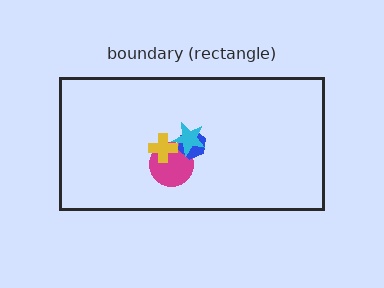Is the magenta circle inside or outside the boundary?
Inside.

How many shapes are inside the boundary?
4 inside, 0 outside.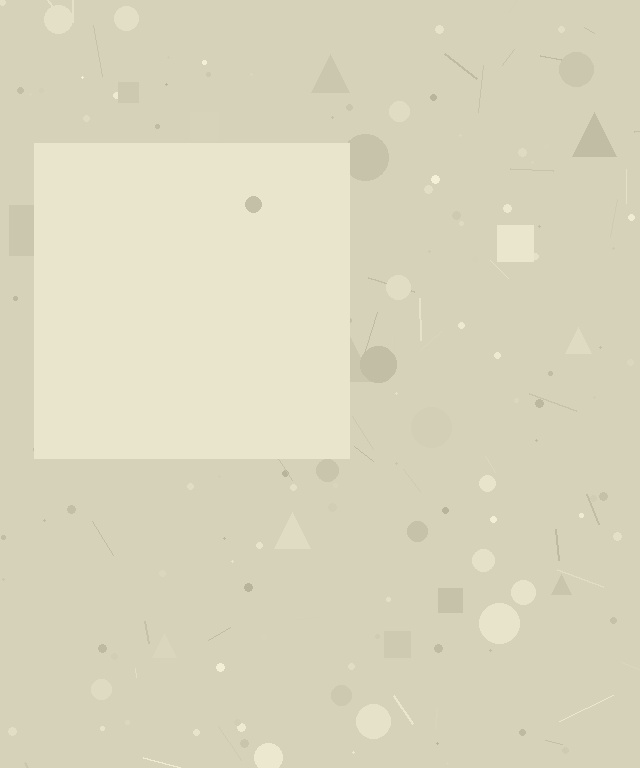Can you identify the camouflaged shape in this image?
The camouflaged shape is a square.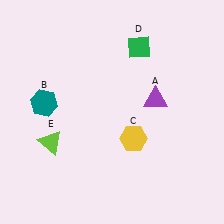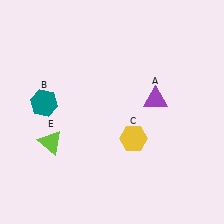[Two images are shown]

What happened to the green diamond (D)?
The green diamond (D) was removed in Image 2. It was in the top-right area of Image 1.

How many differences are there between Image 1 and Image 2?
There is 1 difference between the two images.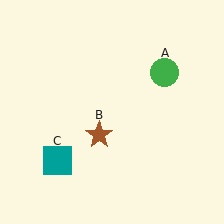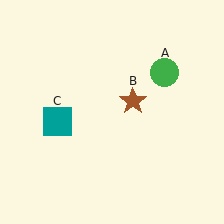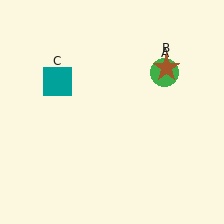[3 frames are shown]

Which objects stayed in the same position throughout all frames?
Green circle (object A) remained stationary.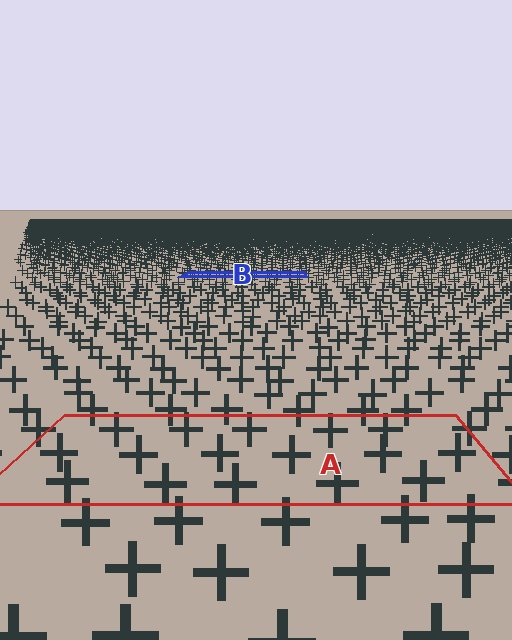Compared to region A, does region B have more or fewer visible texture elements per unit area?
Region B has more texture elements per unit area — they are packed more densely because it is farther away.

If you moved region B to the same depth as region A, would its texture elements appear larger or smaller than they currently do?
They would appear larger. At a closer depth, the same texture elements are projected at a bigger on-screen size.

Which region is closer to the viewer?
Region A is closer. The texture elements there are larger and more spread out.